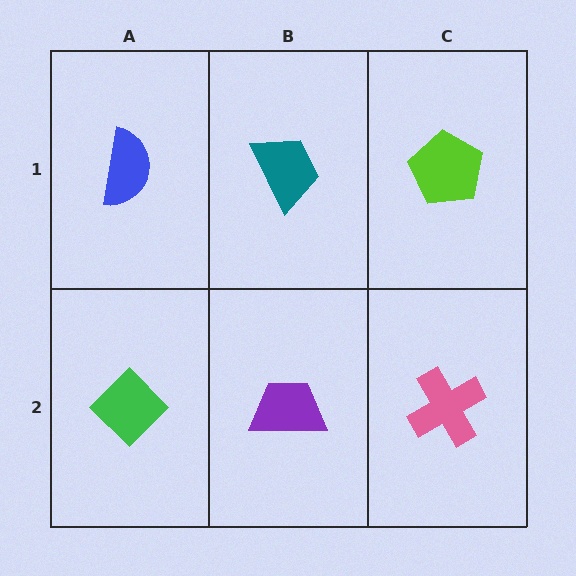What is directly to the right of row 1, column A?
A teal trapezoid.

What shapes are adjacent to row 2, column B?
A teal trapezoid (row 1, column B), a green diamond (row 2, column A), a pink cross (row 2, column C).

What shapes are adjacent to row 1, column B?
A purple trapezoid (row 2, column B), a blue semicircle (row 1, column A), a lime pentagon (row 1, column C).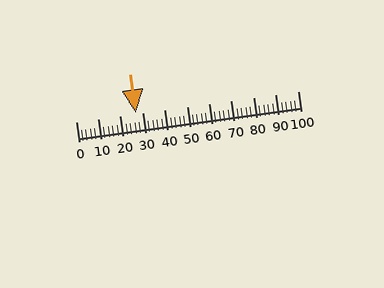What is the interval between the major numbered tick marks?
The major tick marks are spaced 10 units apart.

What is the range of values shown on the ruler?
The ruler shows values from 0 to 100.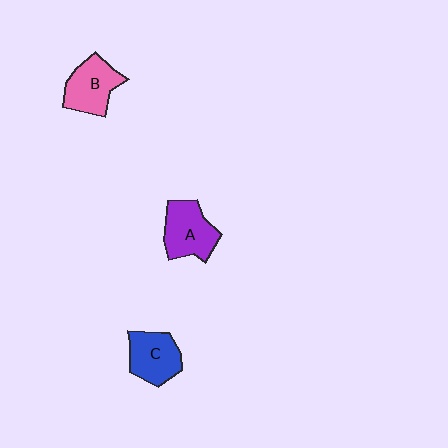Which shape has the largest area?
Shape A (purple).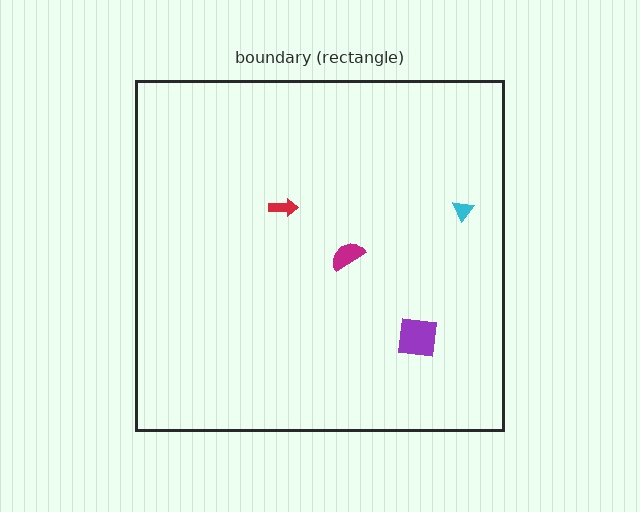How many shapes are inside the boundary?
4 inside, 0 outside.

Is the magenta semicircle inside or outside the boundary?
Inside.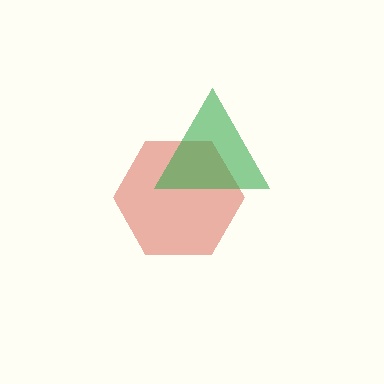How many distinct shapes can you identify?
There are 2 distinct shapes: a red hexagon, a green triangle.